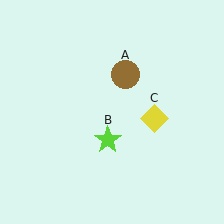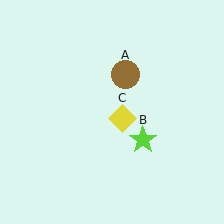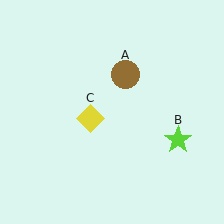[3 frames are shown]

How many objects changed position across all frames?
2 objects changed position: lime star (object B), yellow diamond (object C).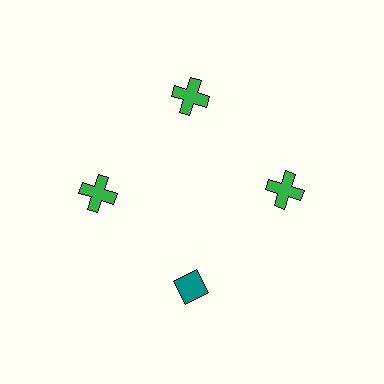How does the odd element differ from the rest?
It differs in both color (teal instead of green) and shape (diamond instead of cross).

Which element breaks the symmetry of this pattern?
The teal diamond at roughly the 6 o'clock position breaks the symmetry. All other shapes are green crosses.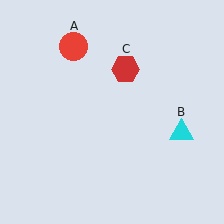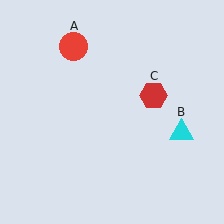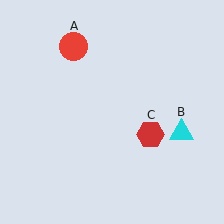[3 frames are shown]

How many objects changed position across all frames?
1 object changed position: red hexagon (object C).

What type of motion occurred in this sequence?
The red hexagon (object C) rotated clockwise around the center of the scene.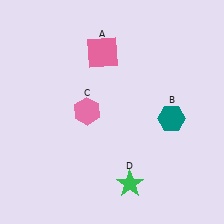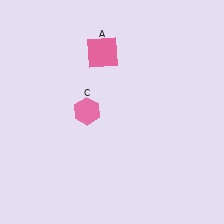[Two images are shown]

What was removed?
The teal hexagon (B), the green star (D) were removed in Image 2.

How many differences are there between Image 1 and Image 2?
There are 2 differences between the two images.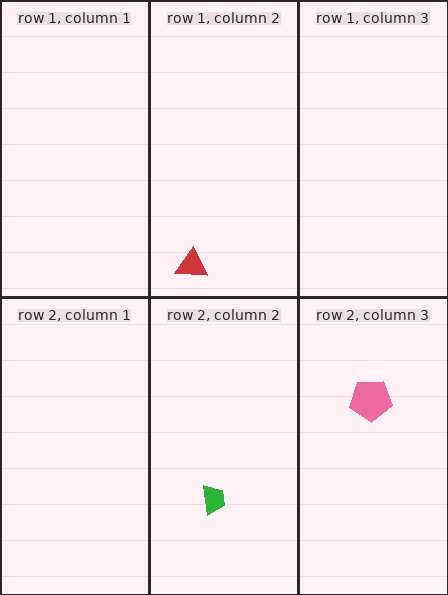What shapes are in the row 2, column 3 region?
The pink pentagon.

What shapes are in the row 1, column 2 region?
The red triangle.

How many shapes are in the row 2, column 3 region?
1.